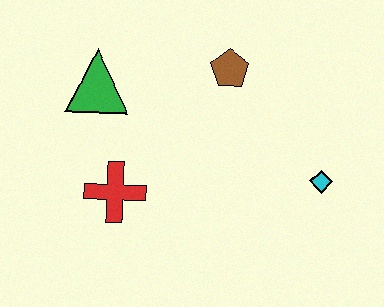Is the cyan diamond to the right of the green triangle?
Yes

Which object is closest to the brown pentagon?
The green triangle is closest to the brown pentagon.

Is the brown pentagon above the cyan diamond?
Yes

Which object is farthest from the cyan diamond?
The green triangle is farthest from the cyan diamond.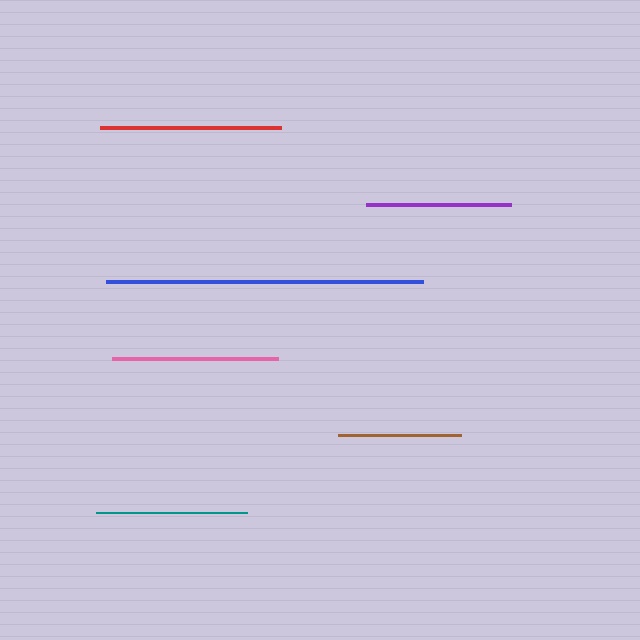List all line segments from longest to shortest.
From longest to shortest: blue, red, pink, teal, purple, brown.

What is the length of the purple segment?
The purple segment is approximately 145 pixels long.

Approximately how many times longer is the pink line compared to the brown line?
The pink line is approximately 1.3 times the length of the brown line.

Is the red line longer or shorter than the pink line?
The red line is longer than the pink line.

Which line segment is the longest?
The blue line is the longest at approximately 316 pixels.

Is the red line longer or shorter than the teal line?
The red line is longer than the teal line.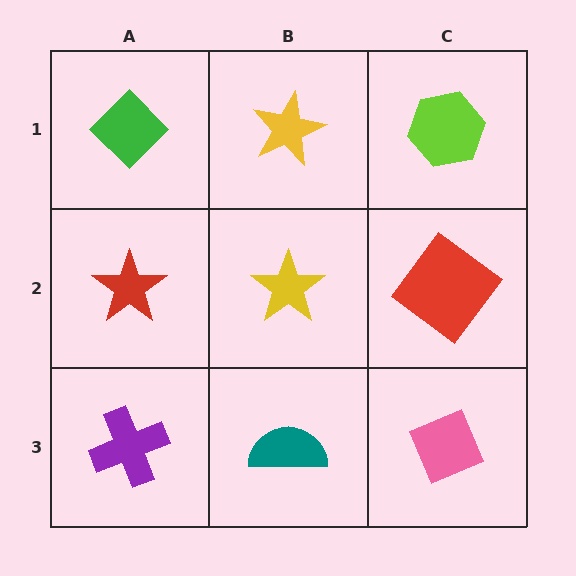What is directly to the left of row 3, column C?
A teal semicircle.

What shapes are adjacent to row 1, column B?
A yellow star (row 2, column B), a green diamond (row 1, column A), a lime hexagon (row 1, column C).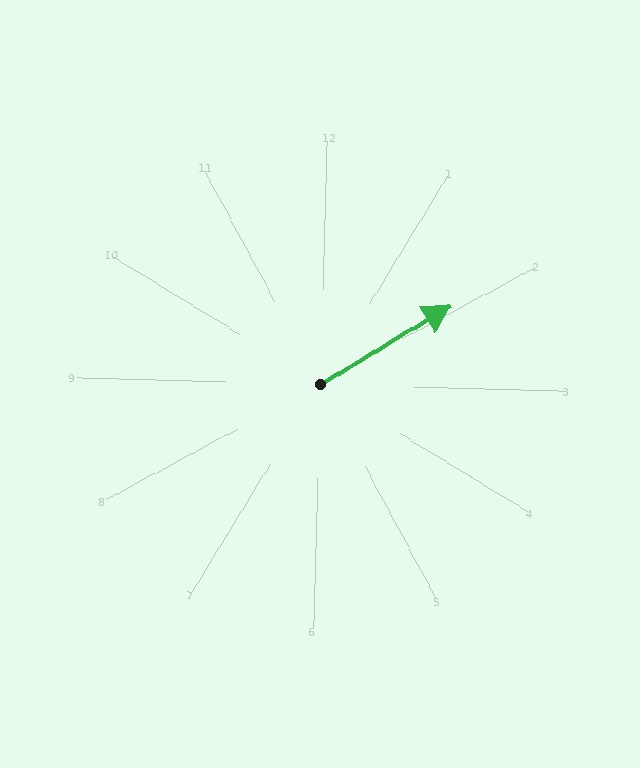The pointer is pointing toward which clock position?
Roughly 2 o'clock.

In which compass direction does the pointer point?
Northeast.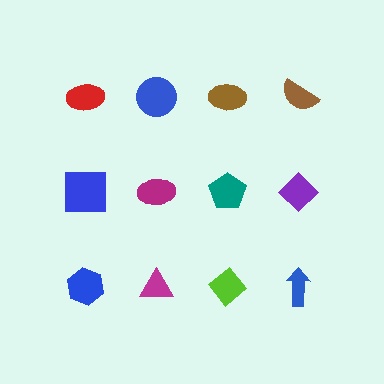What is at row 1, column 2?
A blue circle.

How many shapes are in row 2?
4 shapes.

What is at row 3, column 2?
A magenta triangle.